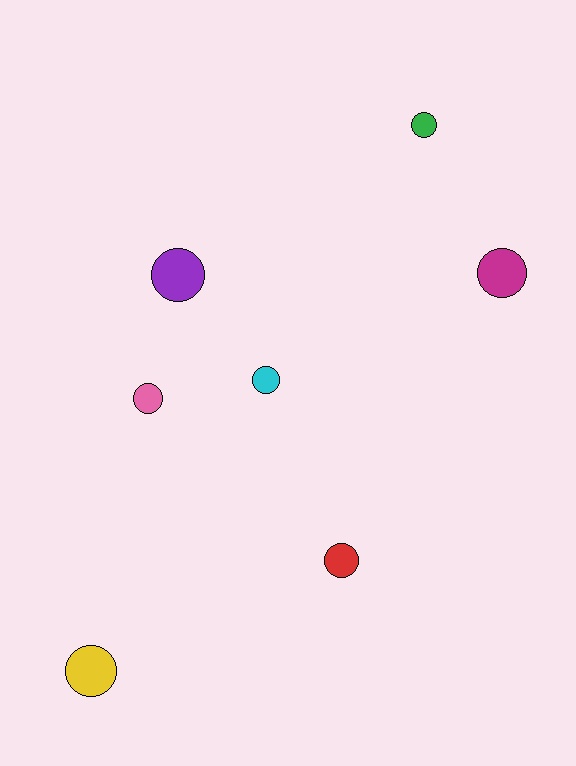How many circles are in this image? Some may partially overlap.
There are 7 circles.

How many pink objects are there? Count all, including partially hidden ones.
There is 1 pink object.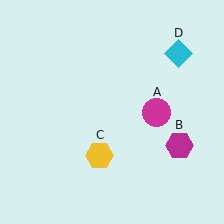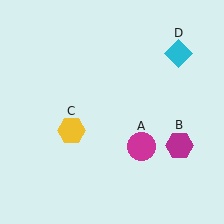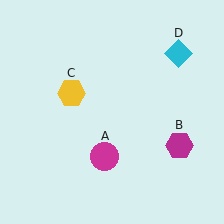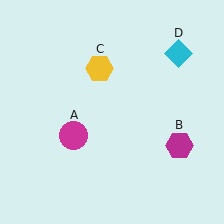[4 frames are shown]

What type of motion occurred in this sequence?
The magenta circle (object A), yellow hexagon (object C) rotated clockwise around the center of the scene.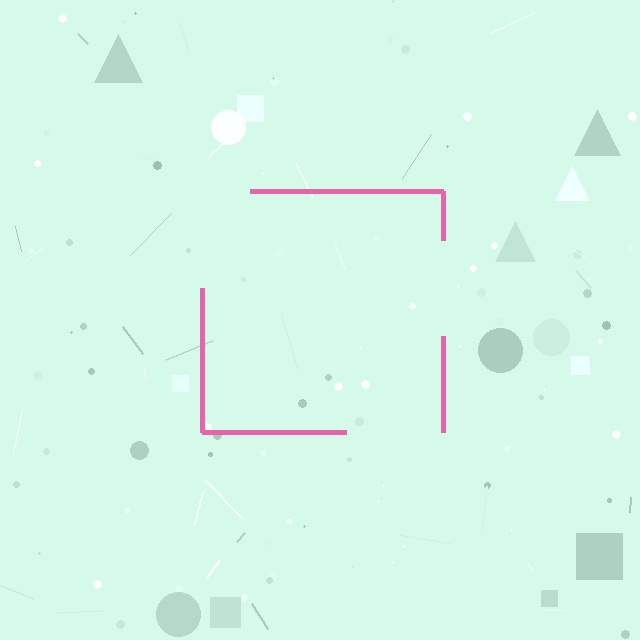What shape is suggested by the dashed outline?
The dashed outline suggests a square.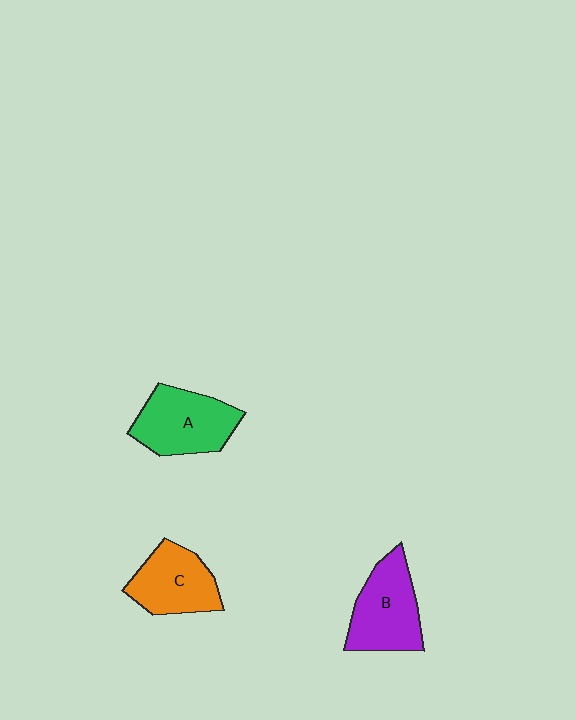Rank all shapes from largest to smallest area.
From largest to smallest: A (green), B (purple), C (orange).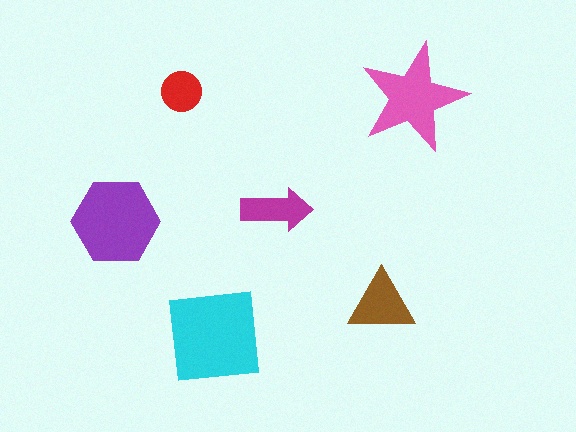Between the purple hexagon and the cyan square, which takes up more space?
The cyan square.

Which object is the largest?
The cyan square.